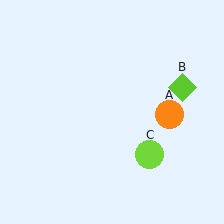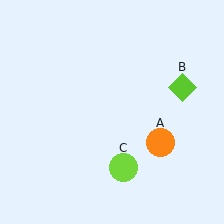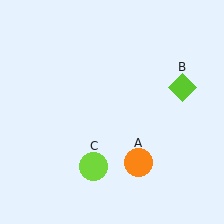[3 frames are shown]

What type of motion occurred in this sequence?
The orange circle (object A), lime circle (object C) rotated clockwise around the center of the scene.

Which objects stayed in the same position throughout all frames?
Lime diamond (object B) remained stationary.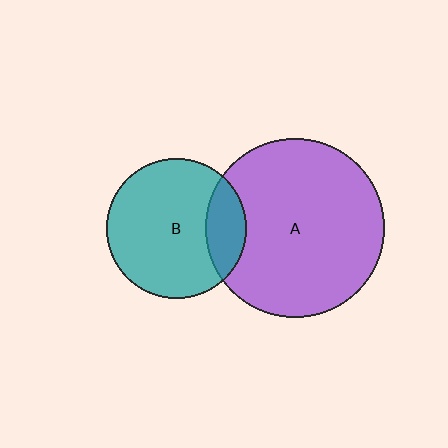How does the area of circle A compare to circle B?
Approximately 1.6 times.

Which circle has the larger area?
Circle A (purple).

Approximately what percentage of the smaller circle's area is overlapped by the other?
Approximately 20%.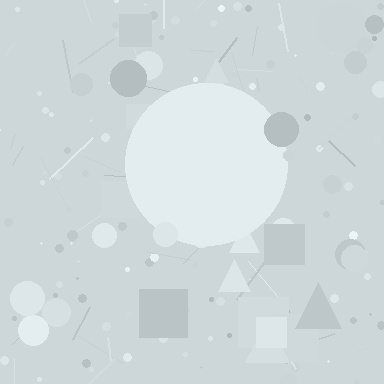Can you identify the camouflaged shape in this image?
The camouflaged shape is a circle.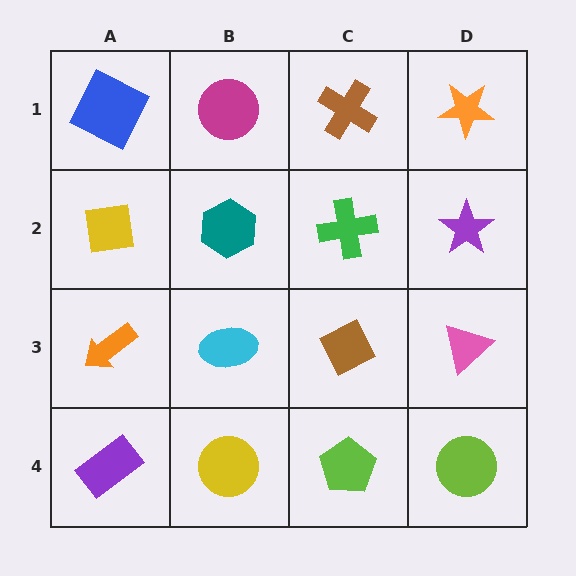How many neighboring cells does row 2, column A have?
3.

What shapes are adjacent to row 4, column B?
A cyan ellipse (row 3, column B), a purple rectangle (row 4, column A), a lime pentagon (row 4, column C).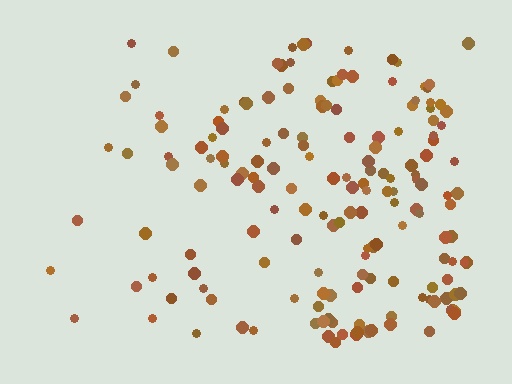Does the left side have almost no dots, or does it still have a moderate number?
Still a moderate number, just noticeably fewer than the right.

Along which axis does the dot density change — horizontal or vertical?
Horizontal.